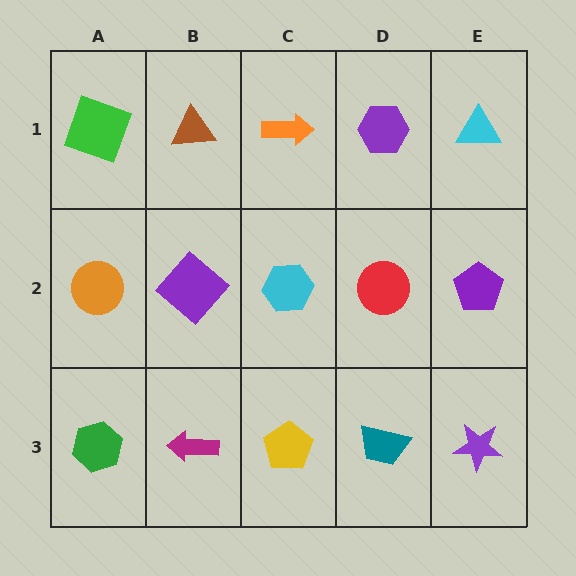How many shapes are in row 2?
5 shapes.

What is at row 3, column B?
A magenta arrow.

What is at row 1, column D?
A purple hexagon.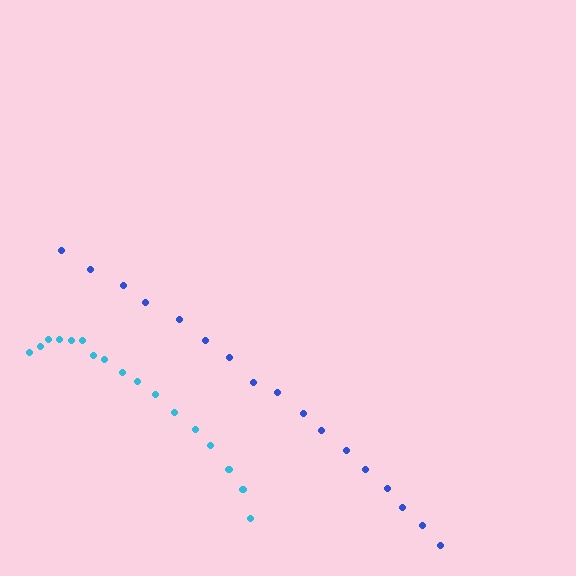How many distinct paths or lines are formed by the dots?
There are 2 distinct paths.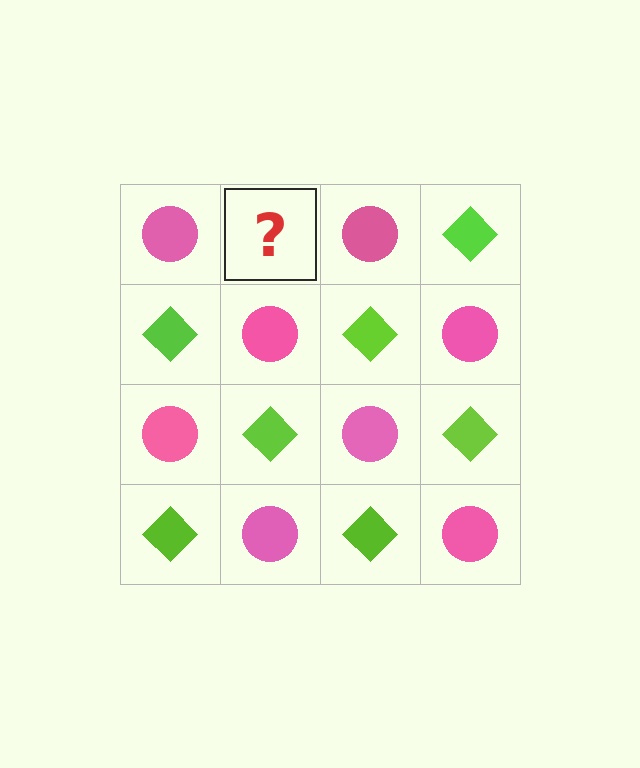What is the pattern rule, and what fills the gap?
The rule is that it alternates pink circle and lime diamond in a checkerboard pattern. The gap should be filled with a lime diamond.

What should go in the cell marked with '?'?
The missing cell should contain a lime diamond.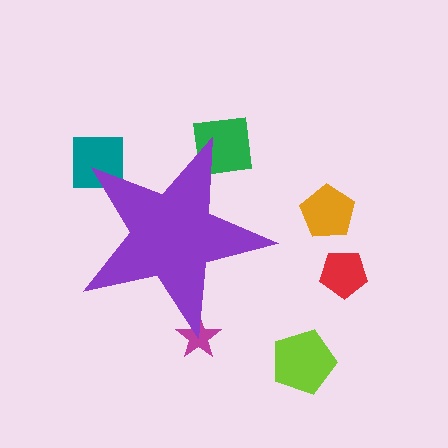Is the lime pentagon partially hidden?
No, the lime pentagon is fully visible.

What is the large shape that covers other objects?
A purple star.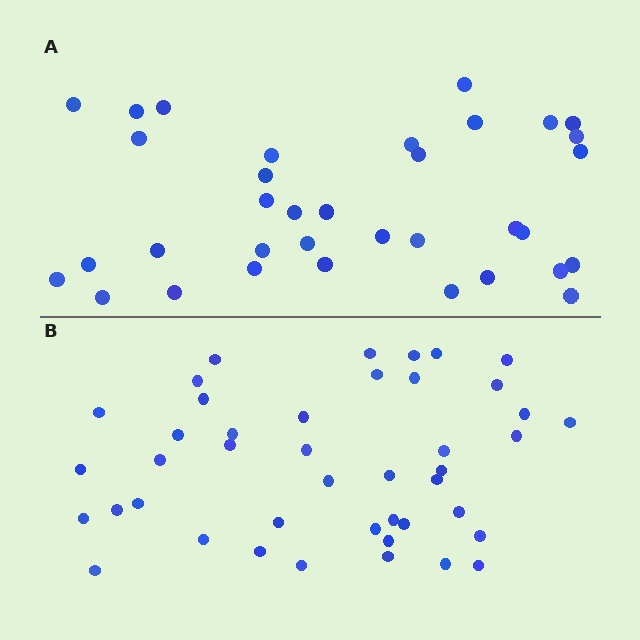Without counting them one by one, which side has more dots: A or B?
Region B (the bottom region) has more dots.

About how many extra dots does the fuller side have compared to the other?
Region B has roughly 8 or so more dots than region A.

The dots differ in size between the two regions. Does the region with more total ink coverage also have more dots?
No. Region A has more total ink coverage because its dots are larger, but region B actually contains more individual dots. Total area can be misleading — the number of items is what matters here.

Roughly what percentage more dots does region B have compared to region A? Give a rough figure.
About 25% more.